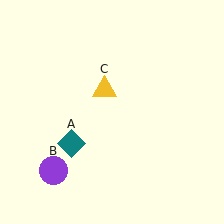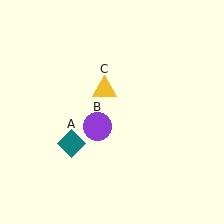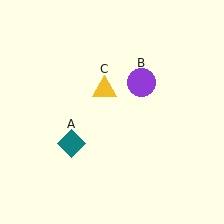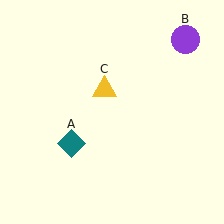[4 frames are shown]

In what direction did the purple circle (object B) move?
The purple circle (object B) moved up and to the right.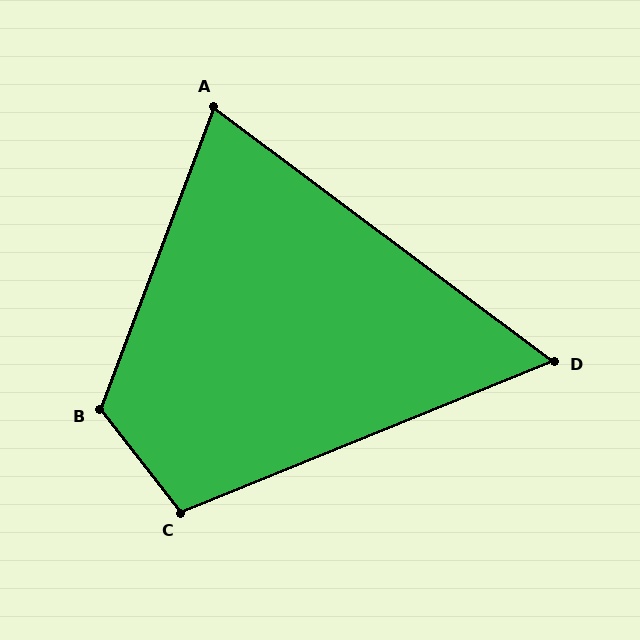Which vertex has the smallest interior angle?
D, at approximately 59 degrees.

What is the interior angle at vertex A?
Approximately 74 degrees (acute).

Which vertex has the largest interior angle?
B, at approximately 121 degrees.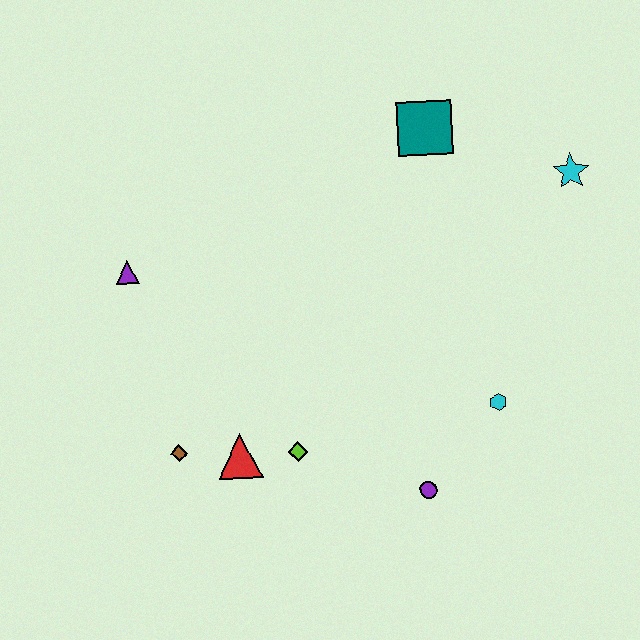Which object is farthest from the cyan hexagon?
The purple triangle is farthest from the cyan hexagon.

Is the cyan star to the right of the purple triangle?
Yes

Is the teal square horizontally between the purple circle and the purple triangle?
No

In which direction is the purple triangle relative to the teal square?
The purple triangle is to the left of the teal square.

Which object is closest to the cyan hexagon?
The purple circle is closest to the cyan hexagon.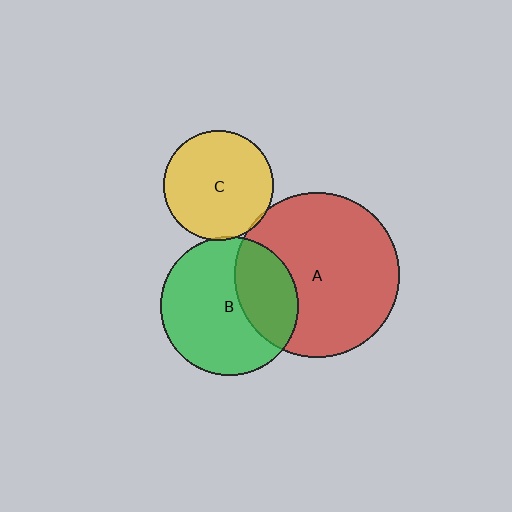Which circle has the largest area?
Circle A (red).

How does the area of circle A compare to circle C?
Approximately 2.3 times.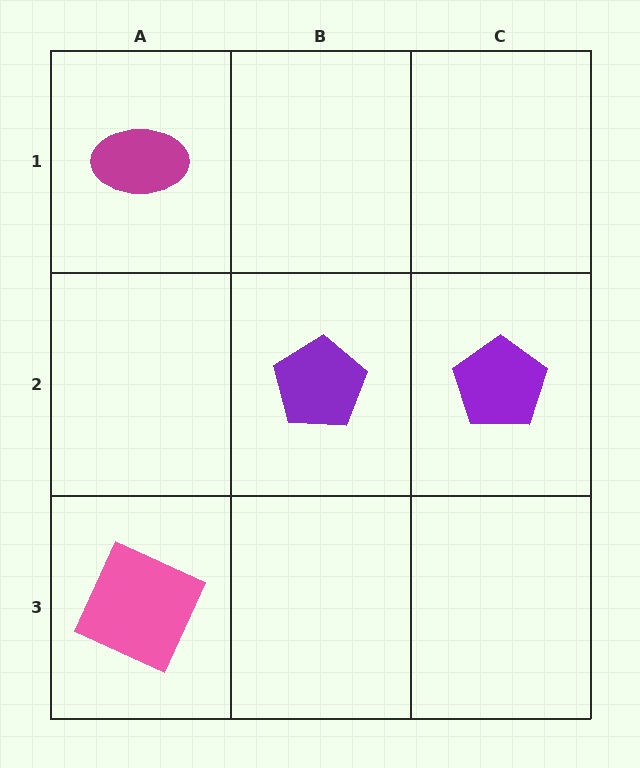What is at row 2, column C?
A purple pentagon.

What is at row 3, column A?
A pink square.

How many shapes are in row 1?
1 shape.